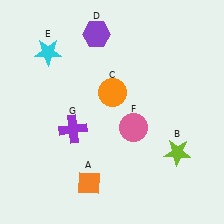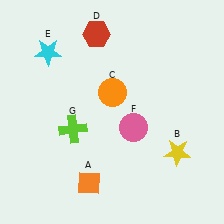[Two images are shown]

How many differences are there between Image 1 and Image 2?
There are 3 differences between the two images.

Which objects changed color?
B changed from lime to yellow. D changed from purple to red. G changed from purple to lime.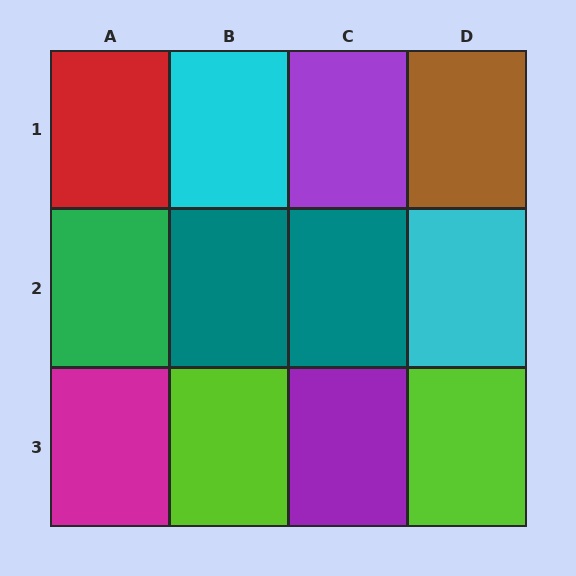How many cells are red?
1 cell is red.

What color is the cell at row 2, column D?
Cyan.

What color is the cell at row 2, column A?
Green.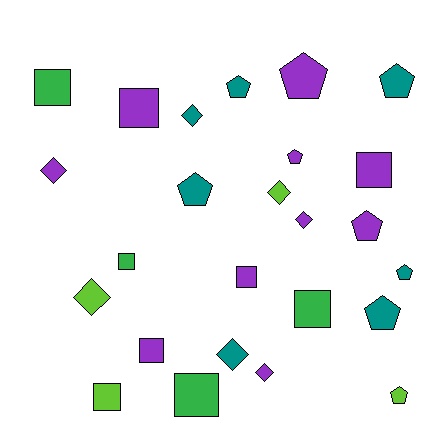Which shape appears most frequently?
Pentagon, with 9 objects.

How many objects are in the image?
There are 25 objects.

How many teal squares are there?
There are no teal squares.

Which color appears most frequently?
Purple, with 10 objects.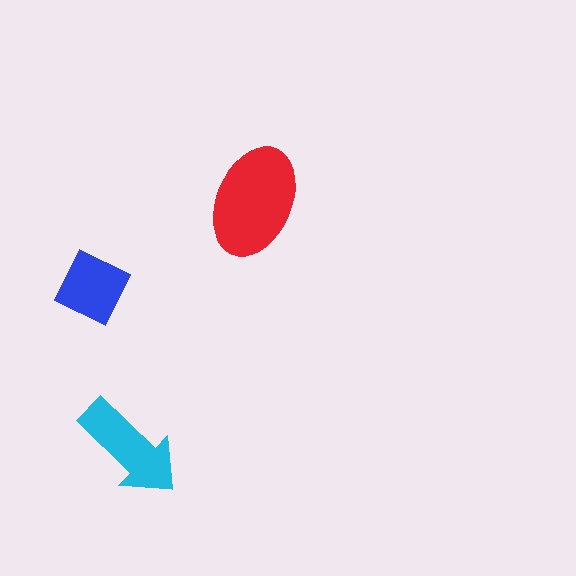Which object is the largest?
The red ellipse.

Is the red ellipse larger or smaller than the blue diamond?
Larger.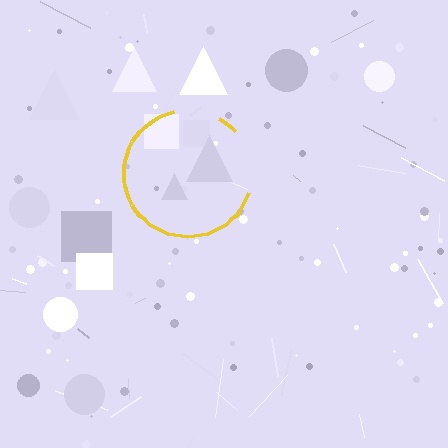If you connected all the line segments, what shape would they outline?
They would outline a circle.